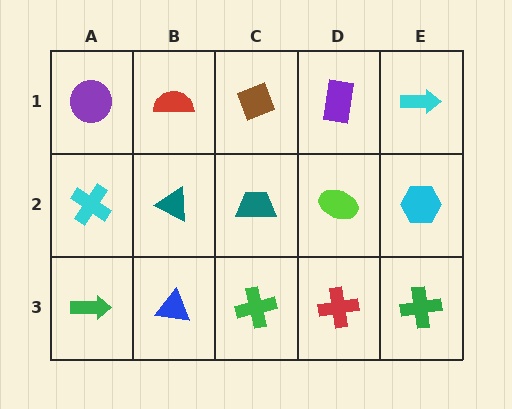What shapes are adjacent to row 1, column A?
A cyan cross (row 2, column A), a red semicircle (row 1, column B).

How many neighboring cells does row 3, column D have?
3.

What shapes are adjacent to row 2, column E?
A cyan arrow (row 1, column E), a green cross (row 3, column E), a lime ellipse (row 2, column D).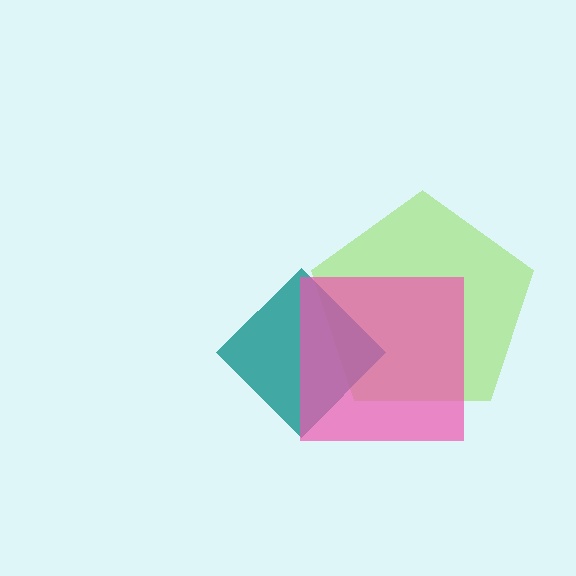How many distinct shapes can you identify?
There are 3 distinct shapes: a lime pentagon, a teal diamond, a pink square.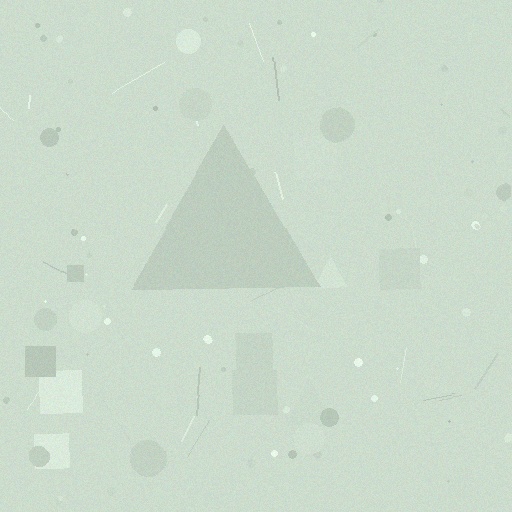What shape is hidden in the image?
A triangle is hidden in the image.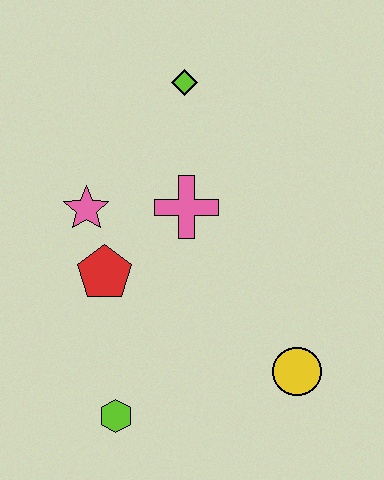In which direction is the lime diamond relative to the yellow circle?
The lime diamond is above the yellow circle.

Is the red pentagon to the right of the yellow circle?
No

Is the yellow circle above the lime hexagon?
Yes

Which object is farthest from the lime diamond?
The lime hexagon is farthest from the lime diamond.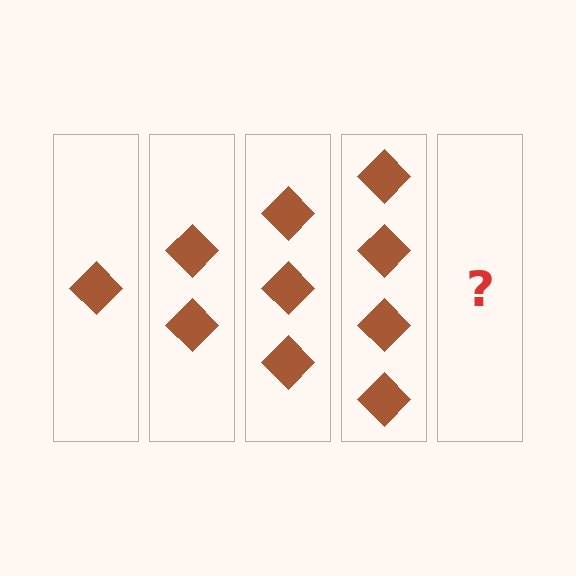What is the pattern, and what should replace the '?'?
The pattern is that each step adds one more diamond. The '?' should be 5 diamonds.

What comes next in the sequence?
The next element should be 5 diamonds.